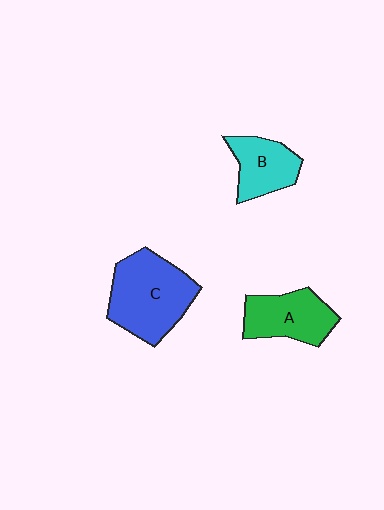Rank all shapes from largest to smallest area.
From largest to smallest: C (blue), A (green), B (cyan).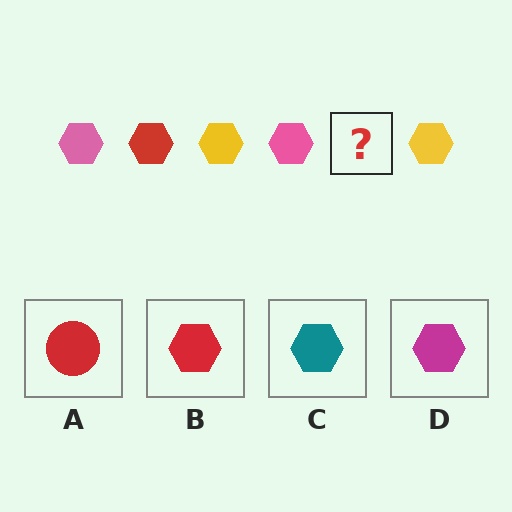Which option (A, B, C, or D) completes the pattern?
B.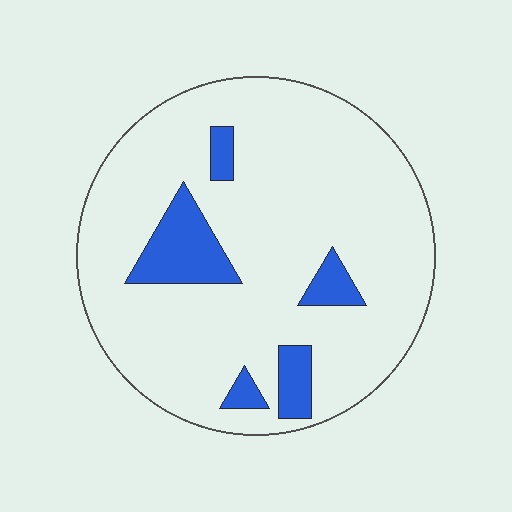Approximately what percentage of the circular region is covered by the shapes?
Approximately 15%.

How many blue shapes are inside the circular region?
5.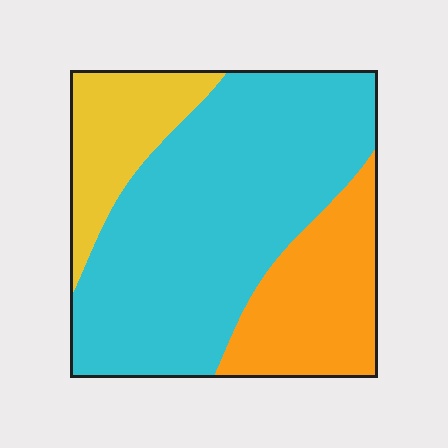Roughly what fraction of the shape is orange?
Orange covers about 25% of the shape.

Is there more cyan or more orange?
Cyan.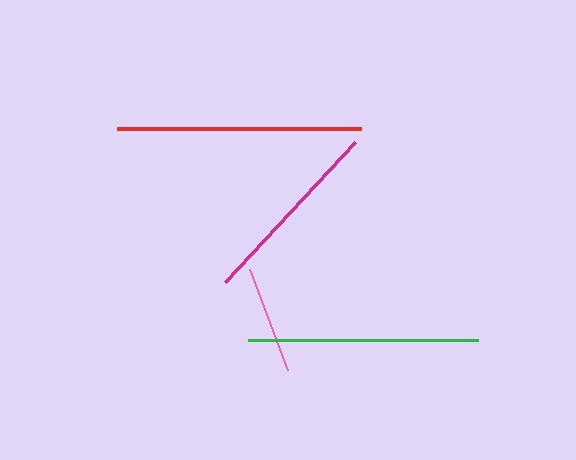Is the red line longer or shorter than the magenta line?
The red line is longer than the magenta line.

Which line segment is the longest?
The red line is the longest at approximately 244 pixels.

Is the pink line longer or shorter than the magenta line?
The magenta line is longer than the pink line.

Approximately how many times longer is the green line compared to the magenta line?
The green line is approximately 1.2 times the length of the magenta line.